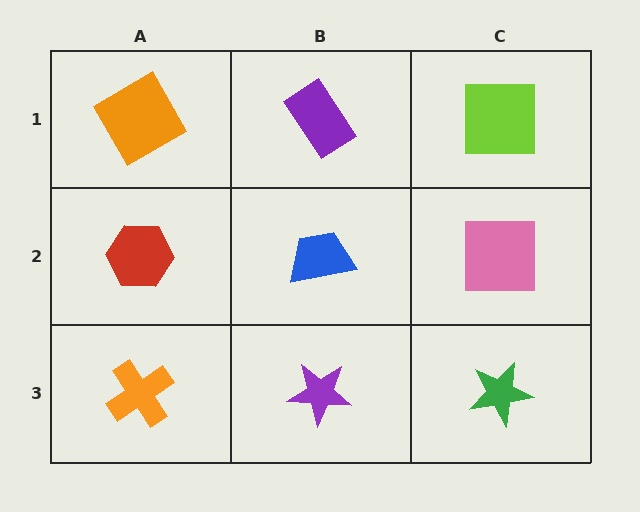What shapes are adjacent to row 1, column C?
A pink square (row 2, column C), a purple rectangle (row 1, column B).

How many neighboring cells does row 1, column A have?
2.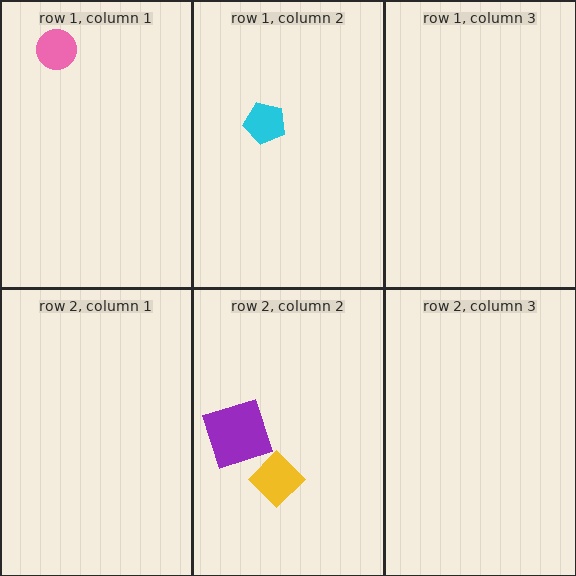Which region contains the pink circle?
The row 1, column 1 region.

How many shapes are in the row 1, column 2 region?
1.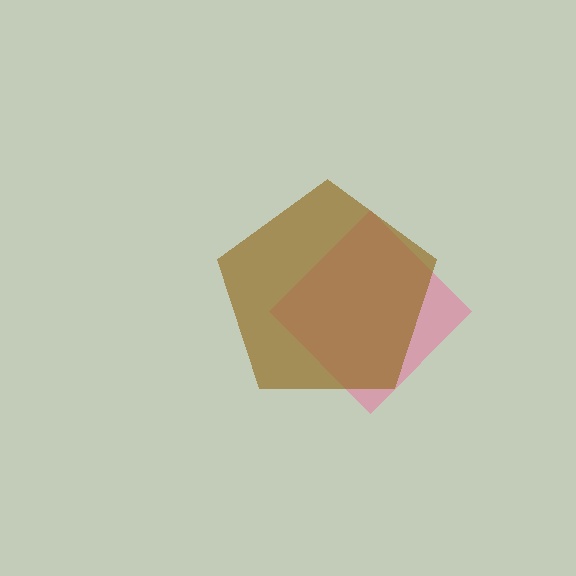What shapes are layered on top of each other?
The layered shapes are: a pink diamond, a brown pentagon.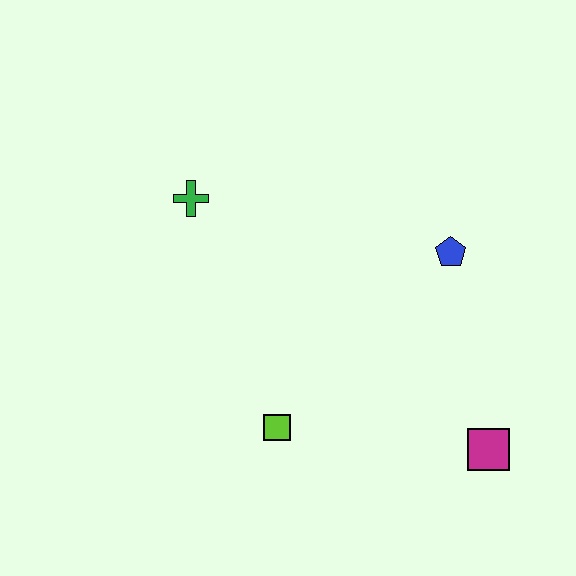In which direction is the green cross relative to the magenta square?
The green cross is to the left of the magenta square.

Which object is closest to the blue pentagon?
The magenta square is closest to the blue pentagon.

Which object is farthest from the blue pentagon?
The green cross is farthest from the blue pentagon.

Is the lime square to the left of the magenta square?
Yes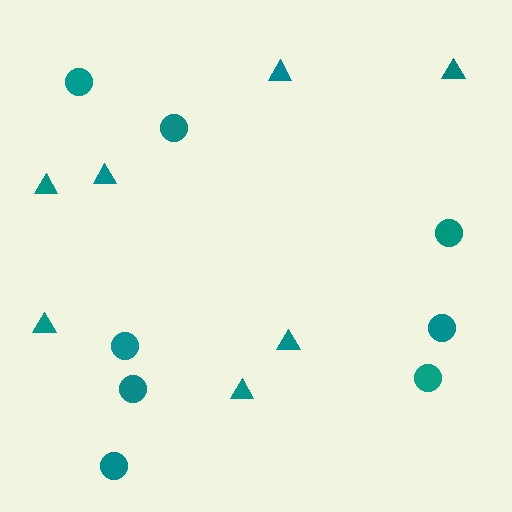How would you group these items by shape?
There are 2 groups: one group of circles (8) and one group of triangles (7).